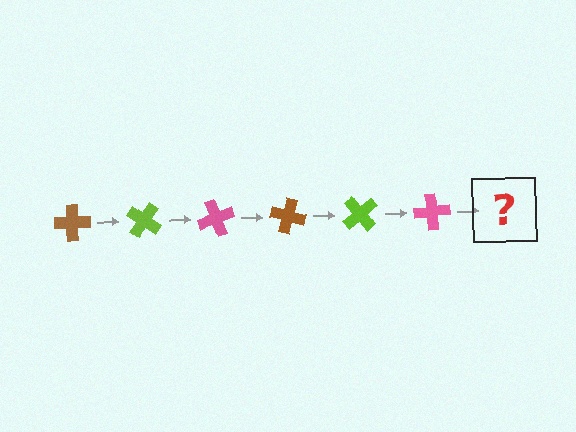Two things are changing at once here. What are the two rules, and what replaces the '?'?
The two rules are that it rotates 35 degrees each step and the color cycles through brown, lime, and pink. The '?' should be a brown cross, rotated 210 degrees from the start.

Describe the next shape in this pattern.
It should be a brown cross, rotated 210 degrees from the start.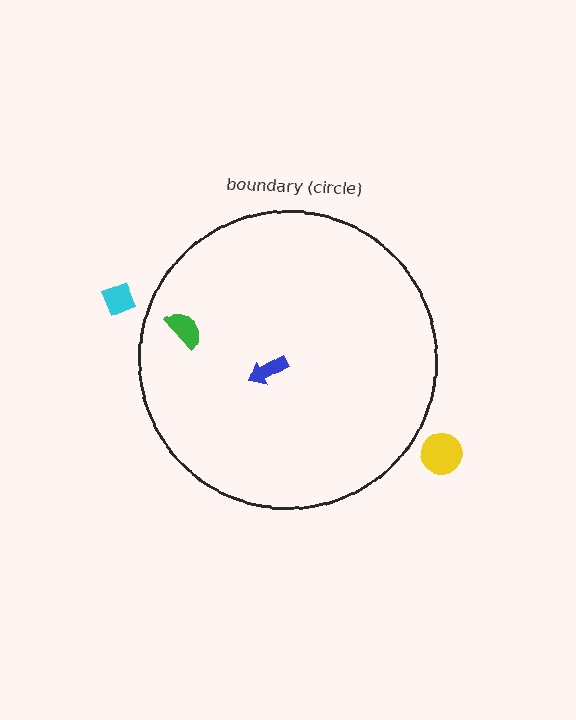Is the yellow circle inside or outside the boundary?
Outside.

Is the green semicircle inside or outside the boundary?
Inside.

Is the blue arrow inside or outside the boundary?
Inside.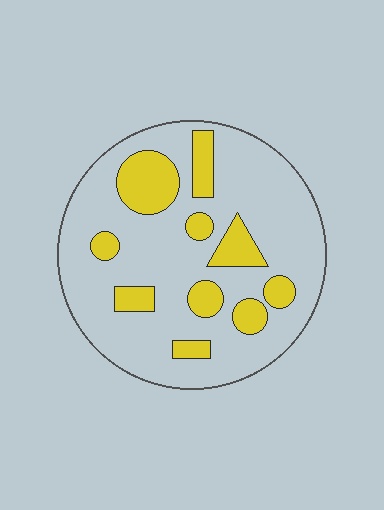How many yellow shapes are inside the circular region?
10.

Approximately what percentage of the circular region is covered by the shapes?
Approximately 20%.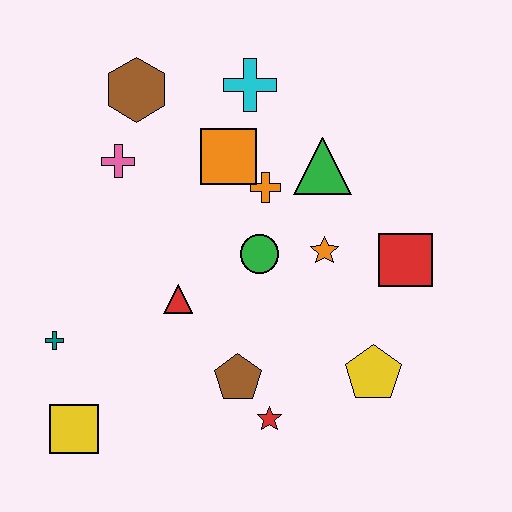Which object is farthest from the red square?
The yellow square is farthest from the red square.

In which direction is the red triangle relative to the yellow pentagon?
The red triangle is to the left of the yellow pentagon.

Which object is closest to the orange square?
The orange cross is closest to the orange square.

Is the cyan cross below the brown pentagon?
No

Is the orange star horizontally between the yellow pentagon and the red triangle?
Yes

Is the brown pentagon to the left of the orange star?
Yes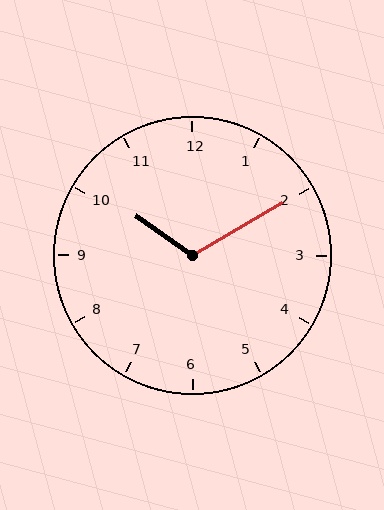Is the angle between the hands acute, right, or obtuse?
It is obtuse.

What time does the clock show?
10:10.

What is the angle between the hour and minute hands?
Approximately 115 degrees.